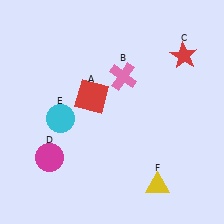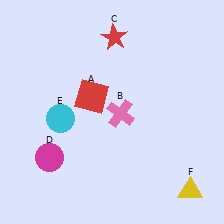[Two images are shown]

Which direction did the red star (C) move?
The red star (C) moved left.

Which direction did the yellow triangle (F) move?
The yellow triangle (F) moved right.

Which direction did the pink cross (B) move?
The pink cross (B) moved down.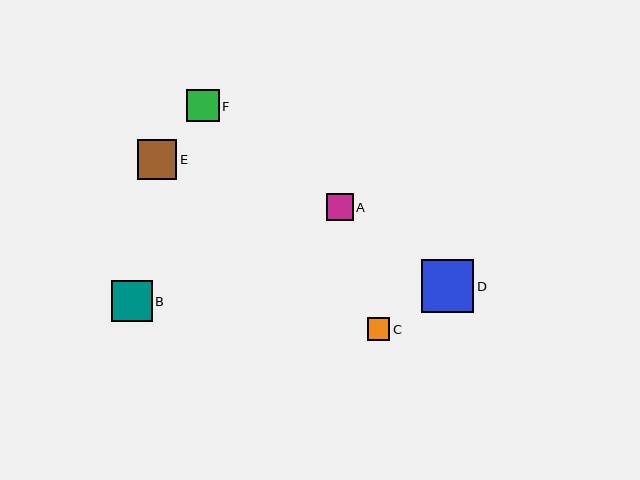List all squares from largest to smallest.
From largest to smallest: D, B, E, F, A, C.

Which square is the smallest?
Square C is the smallest with a size of approximately 22 pixels.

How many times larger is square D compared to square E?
Square D is approximately 1.3 times the size of square E.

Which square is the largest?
Square D is the largest with a size of approximately 53 pixels.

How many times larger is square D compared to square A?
Square D is approximately 2.0 times the size of square A.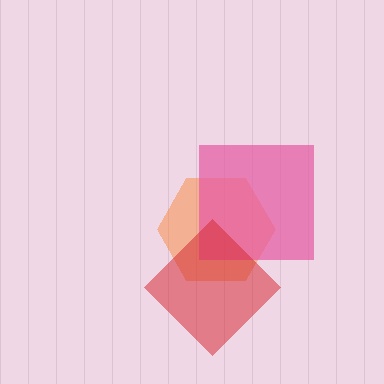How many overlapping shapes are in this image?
There are 3 overlapping shapes in the image.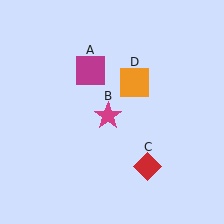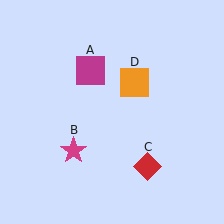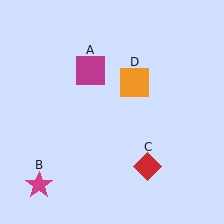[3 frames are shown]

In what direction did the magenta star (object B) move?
The magenta star (object B) moved down and to the left.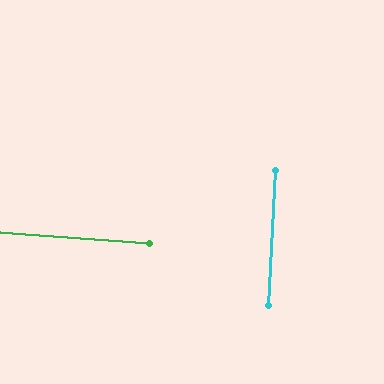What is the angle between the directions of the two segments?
Approximately 89 degrees.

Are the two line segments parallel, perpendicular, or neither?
Perpendicular — they meet at approximately 89°.